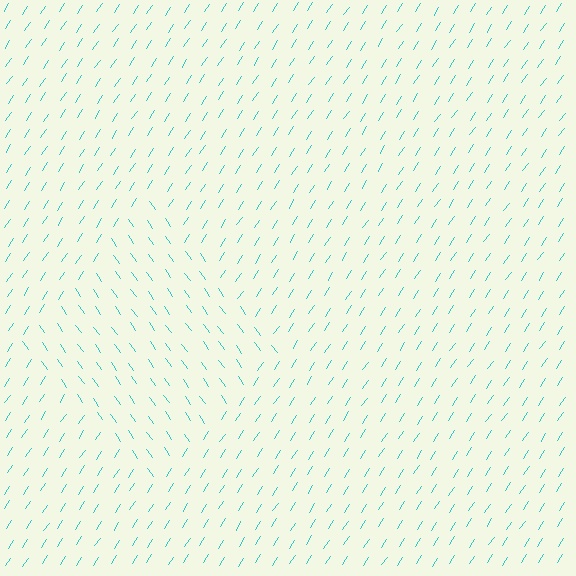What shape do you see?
I see a diamond.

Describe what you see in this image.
The image is filled with small cyan line segments. A diamond region in the image has lines oriented differently from the surrounding lines, creating a visible texture boundary.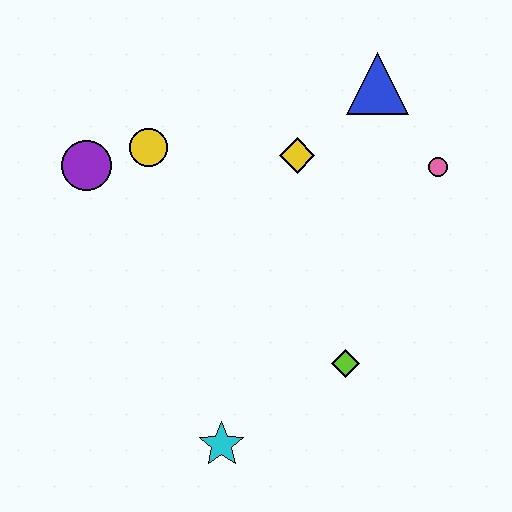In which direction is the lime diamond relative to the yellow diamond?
The lime diamond is below the yellow diamond.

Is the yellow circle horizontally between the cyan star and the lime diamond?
No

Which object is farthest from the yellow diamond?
The cyan star is farthest from the yellow diamond.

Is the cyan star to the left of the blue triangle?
Yes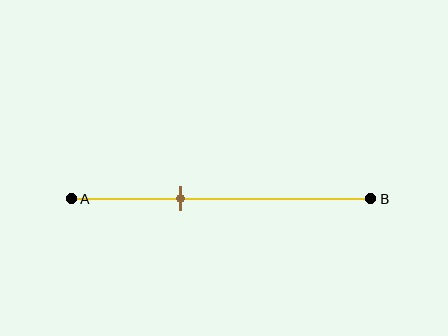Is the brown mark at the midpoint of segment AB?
No, the mark is at about 35% from A, not at the 50% midpoint.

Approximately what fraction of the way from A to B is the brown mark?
The brown mark is approximately 35% of the way from A to B.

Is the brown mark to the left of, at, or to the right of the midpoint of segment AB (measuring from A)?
The brown mark is to the left of the midpoint of segment AB.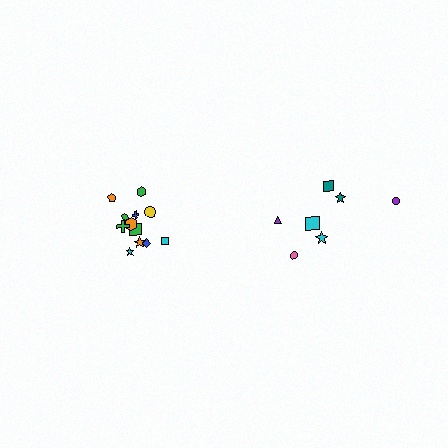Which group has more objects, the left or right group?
The left group.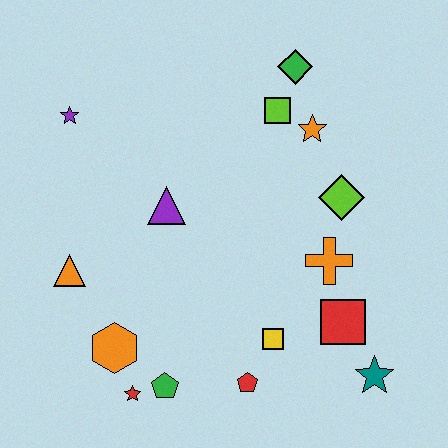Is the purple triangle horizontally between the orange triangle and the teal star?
Yes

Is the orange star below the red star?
No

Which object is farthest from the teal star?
The purple star is farthest from the teal star.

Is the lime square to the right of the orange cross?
No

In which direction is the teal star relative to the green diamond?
The teal star is below the green diamond.